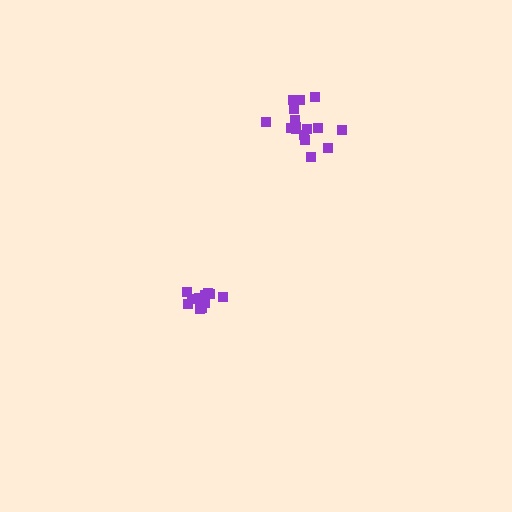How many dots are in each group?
Group 1: 16 dots, Group 2: 12 dots (28 total).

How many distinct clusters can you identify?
There are 2 distinct clusters.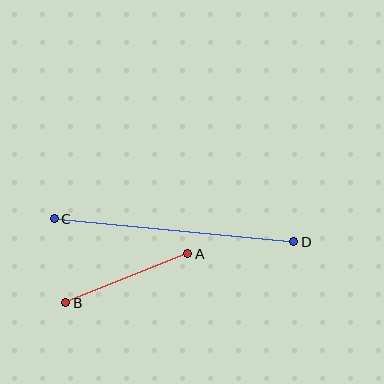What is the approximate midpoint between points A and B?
The midpoint is at approximately (127, 278) pixels.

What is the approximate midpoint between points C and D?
The midpoint is at approximately (174, 230) pixels.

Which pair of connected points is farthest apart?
Points C and D are farthest apart.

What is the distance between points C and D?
The distance is approximately 241 pixels.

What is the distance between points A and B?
The distance is approximately 132 pixels.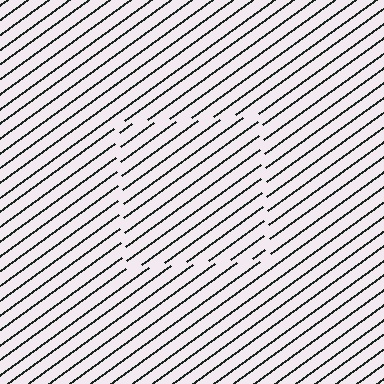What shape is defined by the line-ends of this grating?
An illusory square. The interior of the shape contains the same grating, shifted by half a period — the contour is defined by the phase discontinuity where line-ends from the inner and outer gratings abut.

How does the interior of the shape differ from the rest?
The interior of the shape contains the same grating, shifted by half a period — the contour is defined by the phase discontinuity where line-ends from the inner and outer gratings abut.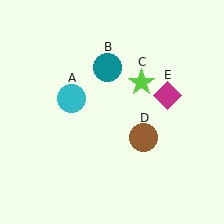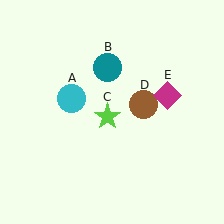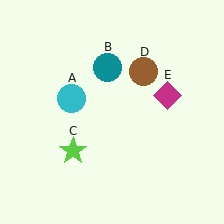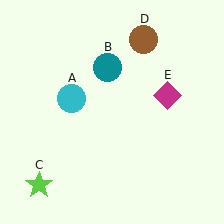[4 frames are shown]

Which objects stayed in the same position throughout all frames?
Cyan circle (object A) and teal circle (object B) and magenta diamond (object E) remained stationary.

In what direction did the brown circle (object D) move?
The brown circle (object D) moved up.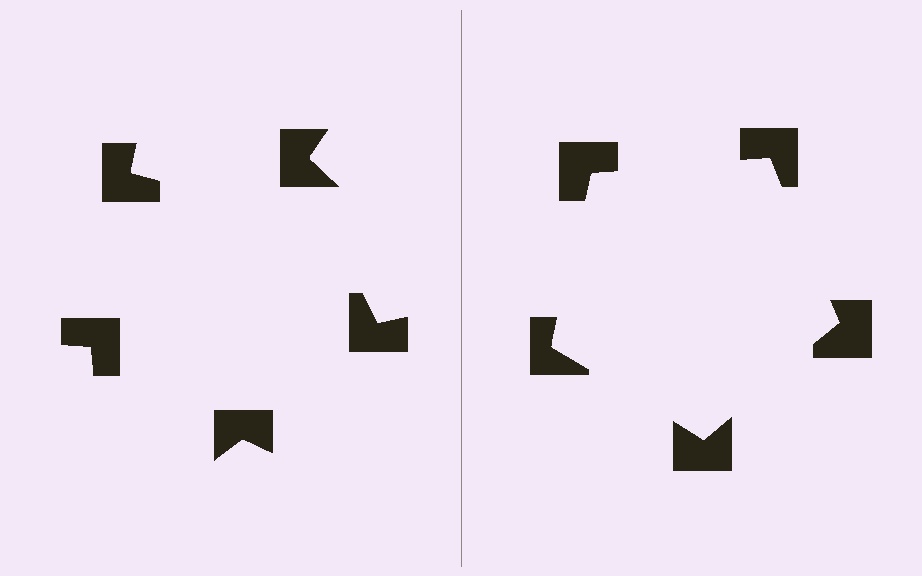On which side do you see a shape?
An illusory pentagon appears on the right side. On the left side the wedge cuts are rotated, so no coherent shape forms.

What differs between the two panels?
The notched squares are positioned identically on both sides; only the wedge orientations differ. On the right they align to a pentagon; on the left they are misaligned.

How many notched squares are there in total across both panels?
10 — 5 on each side.